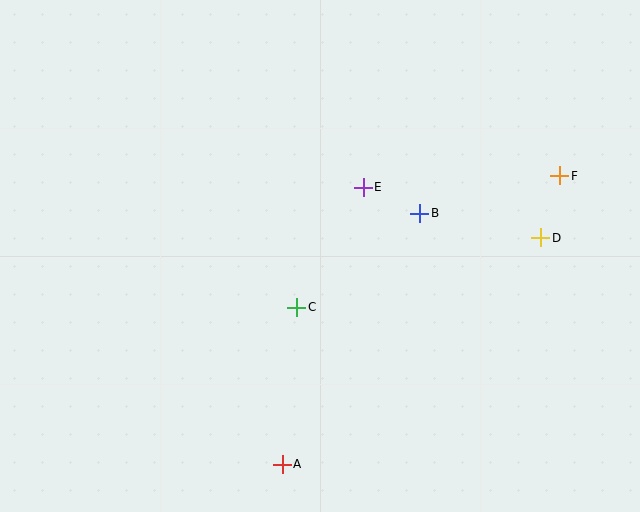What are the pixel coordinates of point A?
Point A is at (282, 464).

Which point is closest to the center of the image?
Point C at (297, 307) is closest to the center.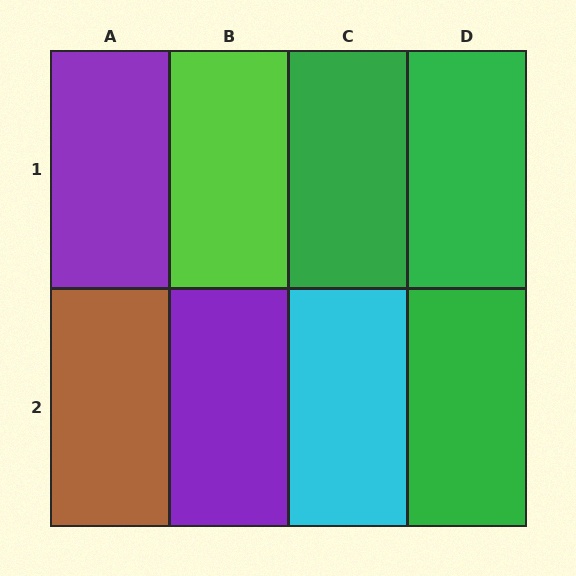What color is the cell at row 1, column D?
Green.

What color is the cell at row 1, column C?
Green.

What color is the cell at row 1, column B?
Lime.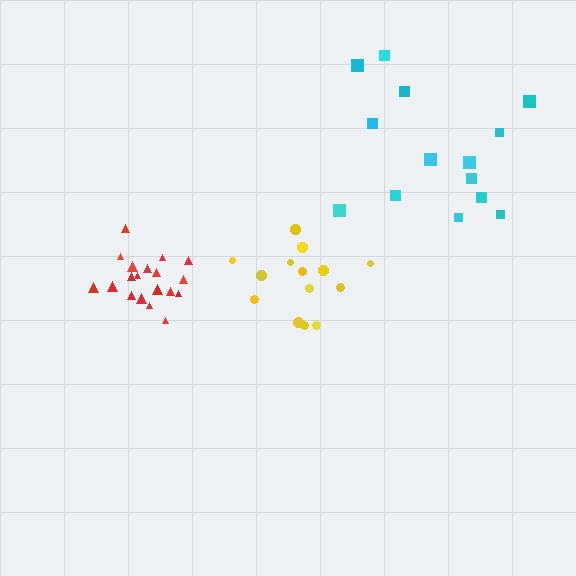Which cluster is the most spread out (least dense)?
Cyan.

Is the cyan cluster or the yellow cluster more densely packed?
Yellow.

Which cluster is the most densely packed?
Red.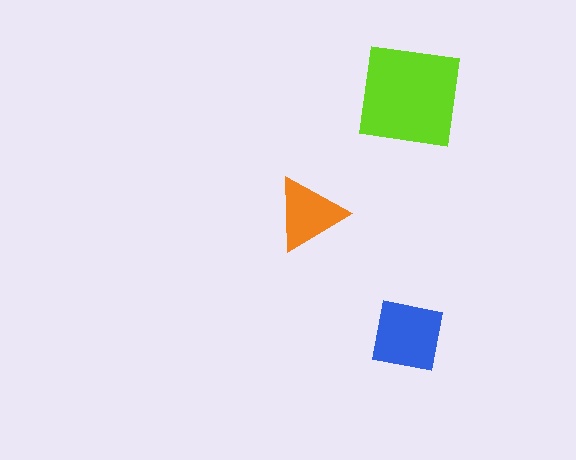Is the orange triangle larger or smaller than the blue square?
Smaller.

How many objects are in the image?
There are 3 objects in the image.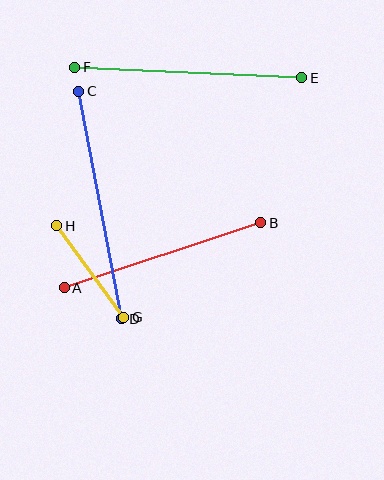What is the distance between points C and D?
The distance is approximately 231 pixels.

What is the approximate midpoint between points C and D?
The midpoint is at approximately (100, 205) pixels.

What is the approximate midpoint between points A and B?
The midpoint is at approximately (163, 255) pixels.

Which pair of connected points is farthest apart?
Points C and D are farthest apart.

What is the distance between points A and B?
The distance is approximately 207 pixels.